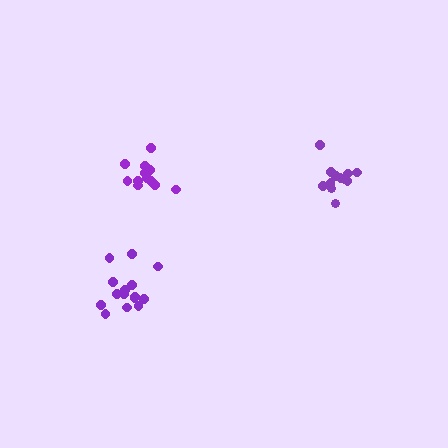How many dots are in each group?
Group 1: 15 dots, Group 2: 13 dots, Group 3: 12 dots (40 total).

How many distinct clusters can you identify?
There are 3 distinct clusters.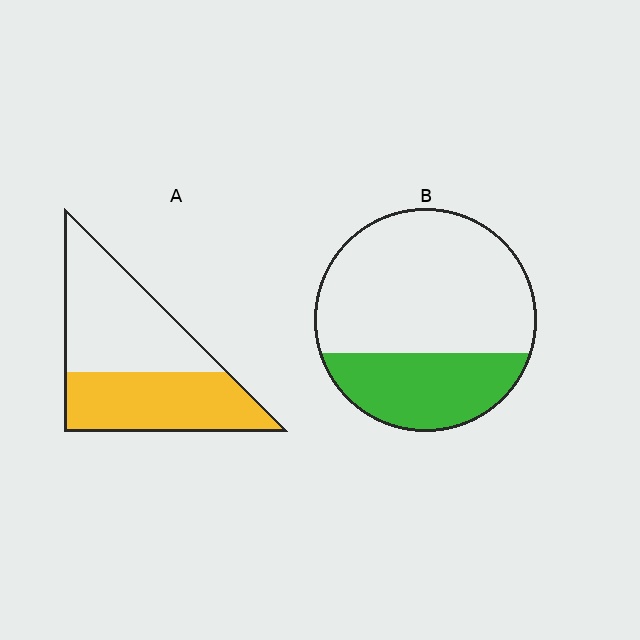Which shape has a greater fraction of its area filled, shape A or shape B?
Shape A.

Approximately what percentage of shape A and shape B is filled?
A is approximately 45% and B is approximately 30%.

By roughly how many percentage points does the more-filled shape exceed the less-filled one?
By roughly 15 percentage points (A over B).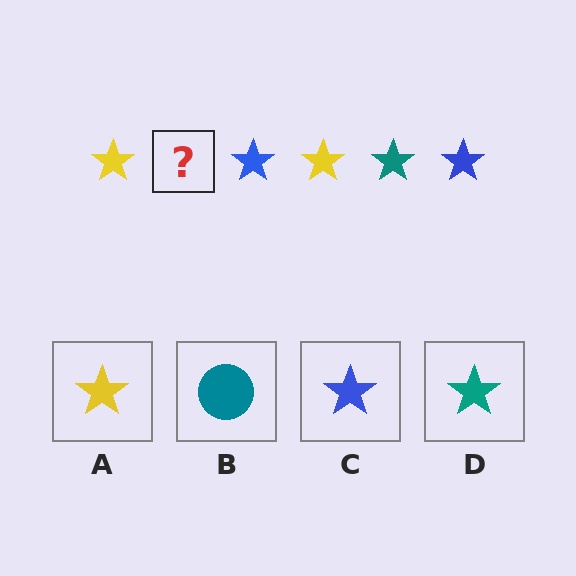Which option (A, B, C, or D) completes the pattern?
D.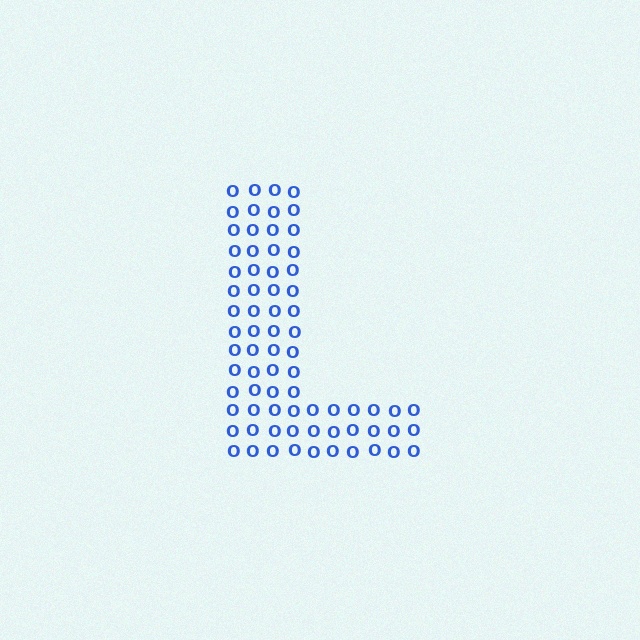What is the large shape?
The large shape is the letter L.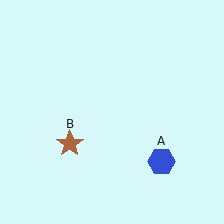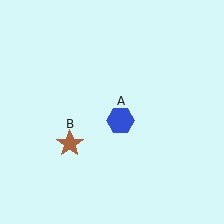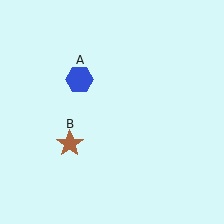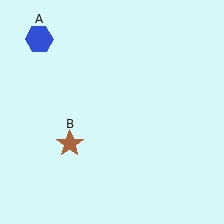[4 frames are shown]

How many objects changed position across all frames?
1 object changed position: blue hexagon (object A).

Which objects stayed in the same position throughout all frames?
Brown star (object B) remained stationary.